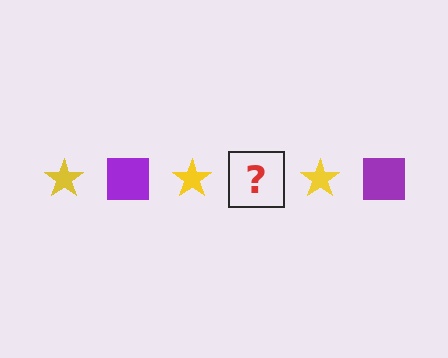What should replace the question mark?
The question mark should be replaced with a purple square.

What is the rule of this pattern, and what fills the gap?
The rule is that the pattern alternates between yellow star and purple square. The gap should be filled with a purple square.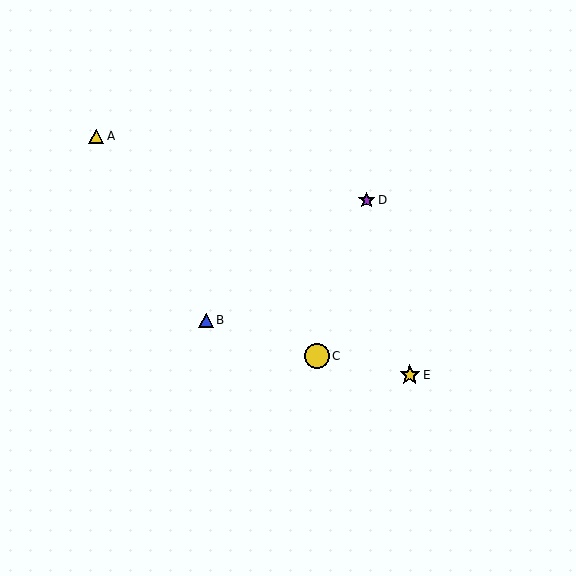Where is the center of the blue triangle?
The center of the blue triangle is at (206, 320).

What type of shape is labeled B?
Shape B is a blue triangle.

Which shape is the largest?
The yellow circle (labeled C) is the largest.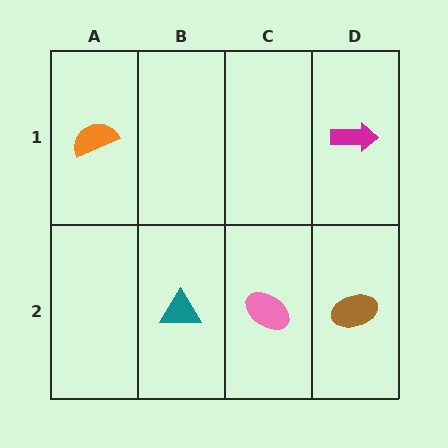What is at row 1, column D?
A magenta arrow.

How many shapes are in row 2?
3 shapes.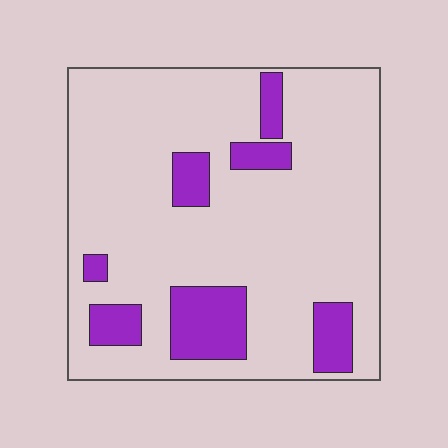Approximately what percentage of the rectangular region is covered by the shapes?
Approximately 15%.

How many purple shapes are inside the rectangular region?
7.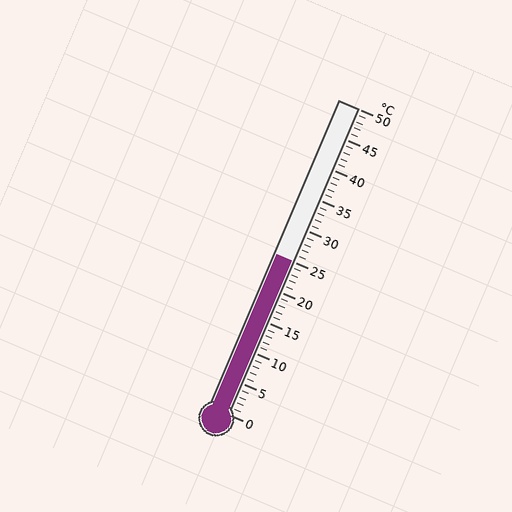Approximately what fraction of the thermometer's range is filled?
The thermometer is filled to approximately 50% of its range.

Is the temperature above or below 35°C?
The temperature is below 35°C.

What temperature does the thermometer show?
The thermometer shows approximately 25°C.